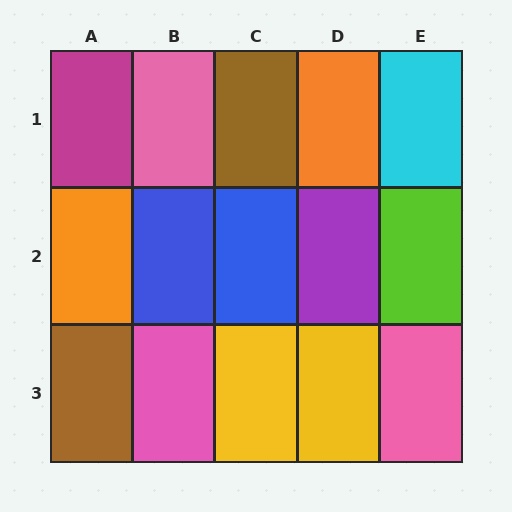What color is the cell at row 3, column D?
Yellow.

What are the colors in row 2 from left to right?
Orange, blue, blue, purple, lime.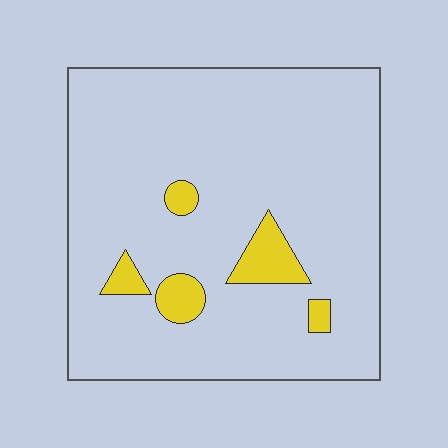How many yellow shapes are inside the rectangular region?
5.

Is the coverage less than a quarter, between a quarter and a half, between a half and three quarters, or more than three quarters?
Less than a quarter.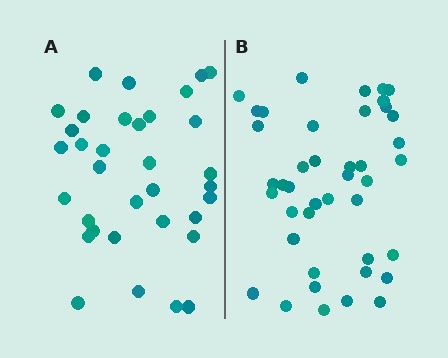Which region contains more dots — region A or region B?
Region B (the right region) has more dots.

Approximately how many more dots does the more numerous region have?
Region B has roughly 8 or so more dots than region A.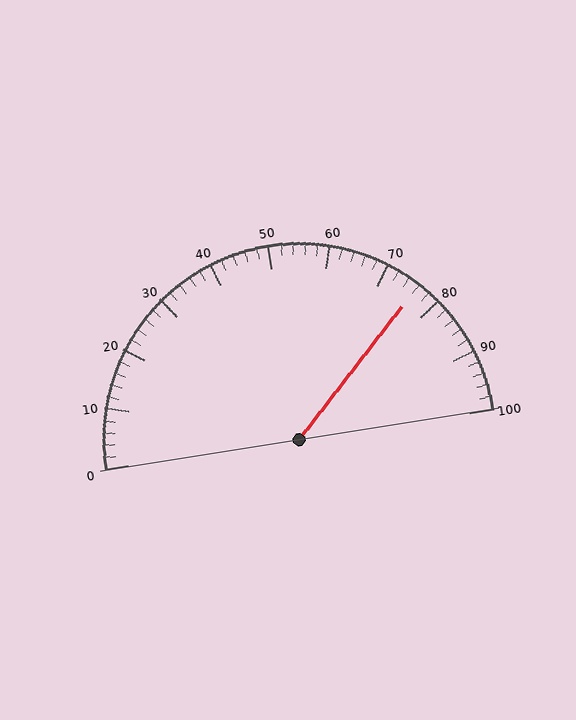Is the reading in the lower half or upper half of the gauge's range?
The reading is in the upper half of the range (0 to 100).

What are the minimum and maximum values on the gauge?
The gauge ranges from 0 to 100.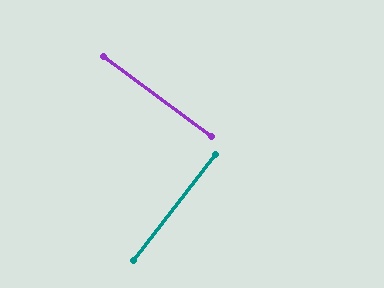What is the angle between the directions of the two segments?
Approximately 89 degrees.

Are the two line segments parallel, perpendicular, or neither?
Perpendicular — they meet at approximately 89°.